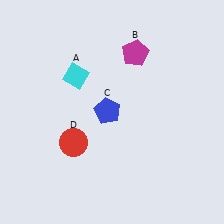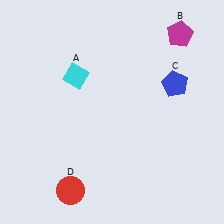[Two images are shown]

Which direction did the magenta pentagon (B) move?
The magenta pentagon (B) moved right.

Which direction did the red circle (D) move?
The red circle (D) moved down.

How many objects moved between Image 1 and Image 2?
3 objects moved between the two images.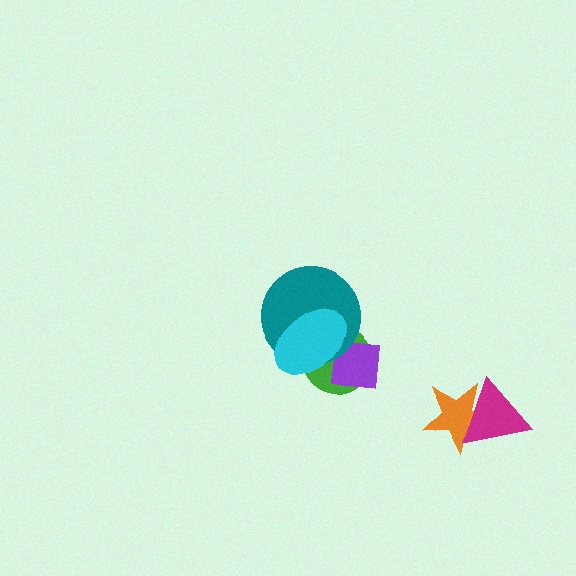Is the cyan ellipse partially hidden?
No, no other shape covers it.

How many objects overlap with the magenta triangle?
1 object overlaps with the magenta triangle.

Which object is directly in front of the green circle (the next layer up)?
The purple square is directly in front of the green circle.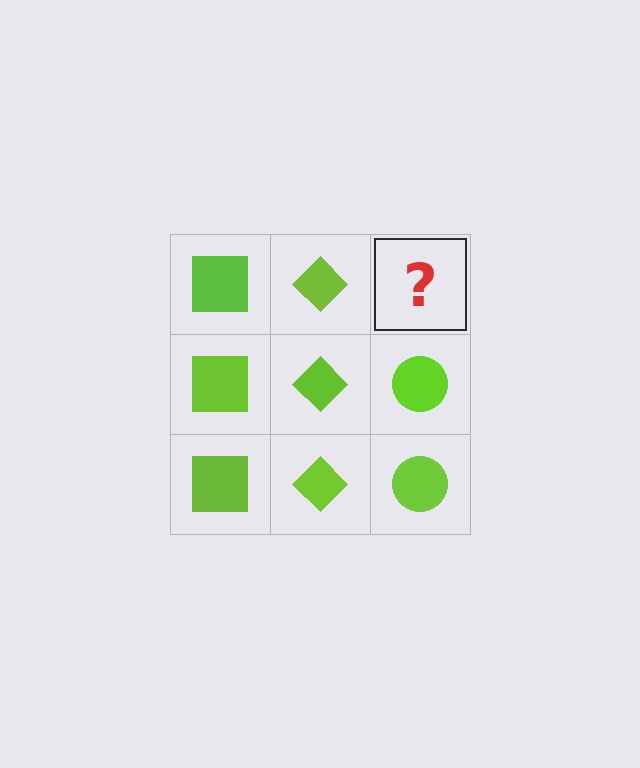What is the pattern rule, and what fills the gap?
The rule is that each column has a consistent shape. The gap should be filled with a lime circle.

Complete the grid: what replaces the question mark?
The question mark should be replaced with a lime circle.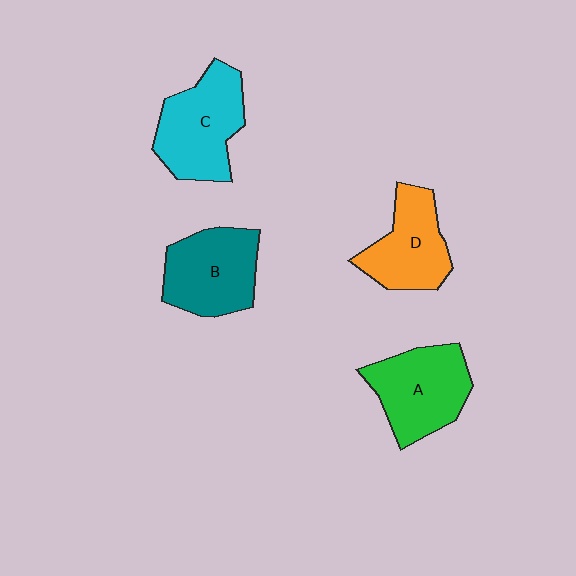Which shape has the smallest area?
Shape D (orange).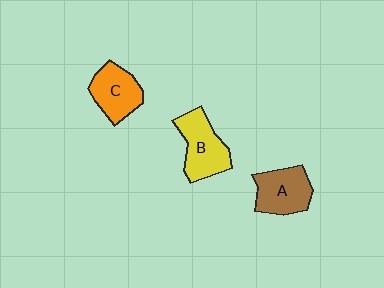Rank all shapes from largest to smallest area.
From largest to smallest: B (yellow), A (brown), C (orange).